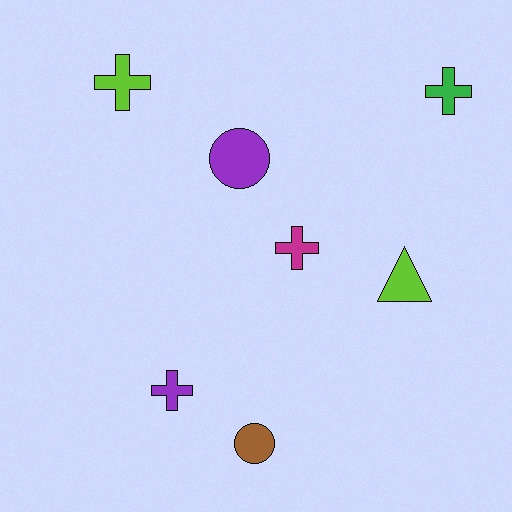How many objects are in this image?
There are 7 objects.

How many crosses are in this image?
There are 4 crosses.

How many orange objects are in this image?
There are no orange objects.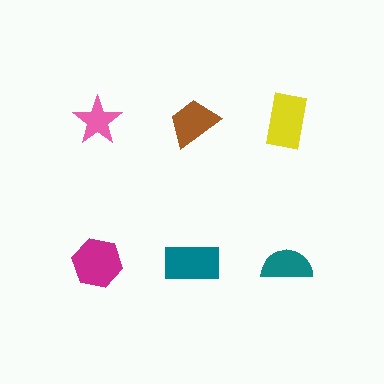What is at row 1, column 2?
A brown trapezoid.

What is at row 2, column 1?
A magenta hexagon.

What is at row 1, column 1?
A pink star.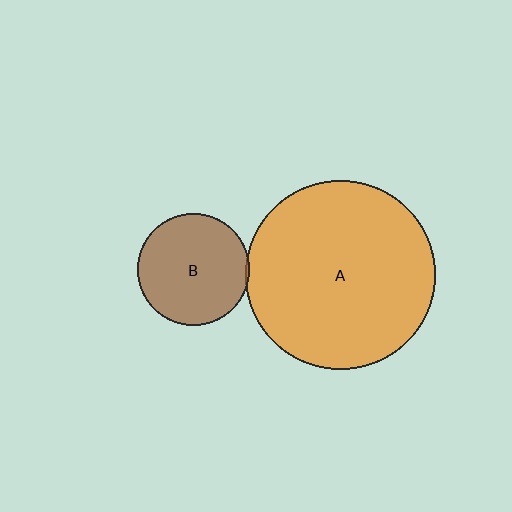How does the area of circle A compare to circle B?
Approximately 2.9 times.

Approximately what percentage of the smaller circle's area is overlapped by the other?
Approximately 5%.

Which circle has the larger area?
Circle A (orange).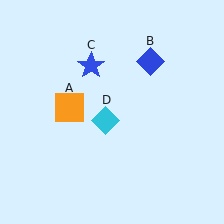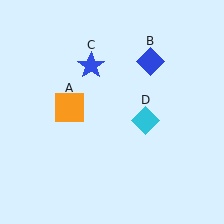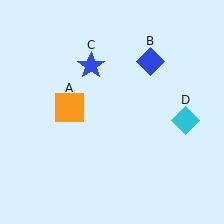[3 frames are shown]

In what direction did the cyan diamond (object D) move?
The cyan diamond (object D) moved right.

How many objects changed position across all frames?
1 object changed position: cyan diamond (object D).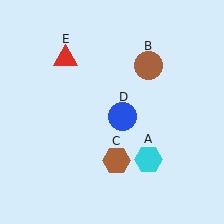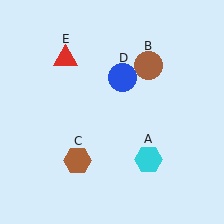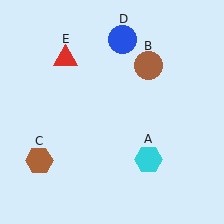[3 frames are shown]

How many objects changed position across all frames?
2 objects changed position: brown hexagon (object C), blue circle (object D).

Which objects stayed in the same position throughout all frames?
Cyan hexagon (object A) and brown circle (object B) and red triangle (object E) remained stationary.